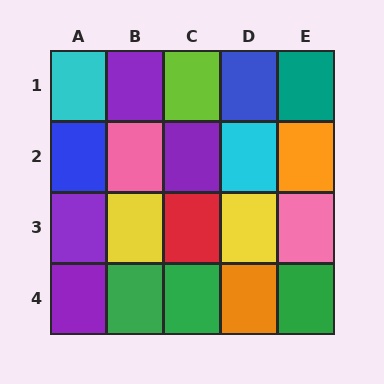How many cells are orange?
2 cells are orange.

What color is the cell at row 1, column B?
Purple.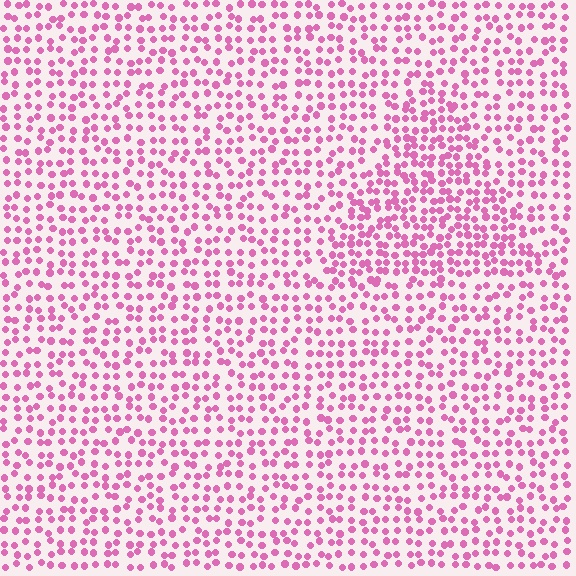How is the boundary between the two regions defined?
The boundary is defined by a change in element density (approximately 1.6x ratio). All elements are the same color, size, and shape.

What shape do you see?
I see a triangle.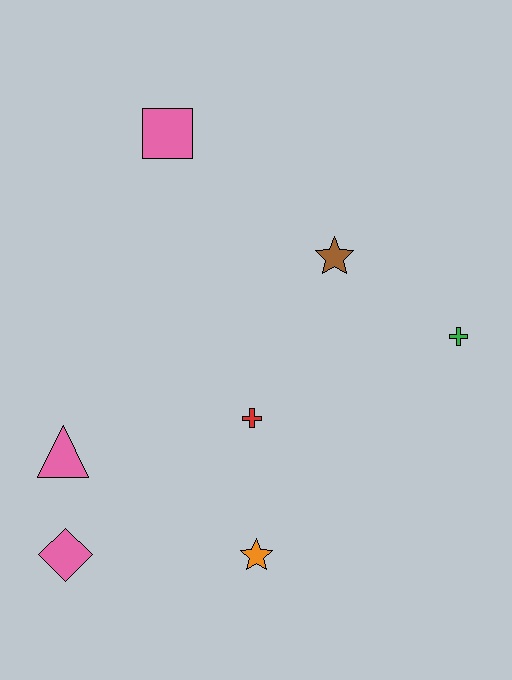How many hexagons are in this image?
There are no hexagons.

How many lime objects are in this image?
There are no lime objects.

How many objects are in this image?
There are 7 objects.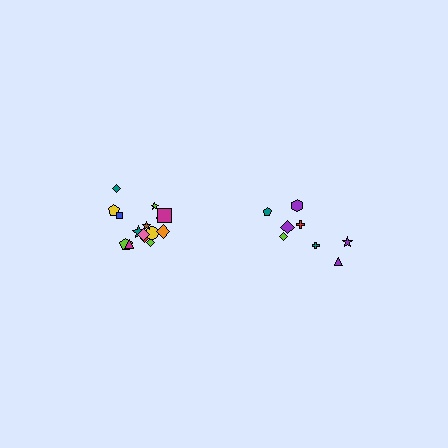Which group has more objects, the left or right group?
The left group.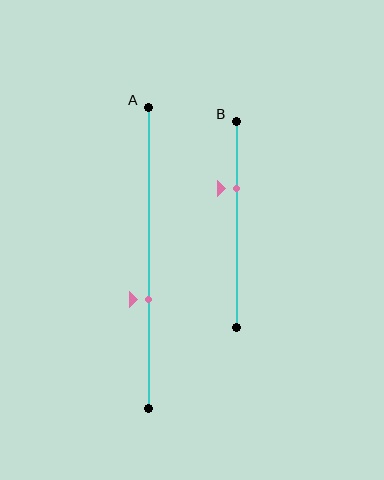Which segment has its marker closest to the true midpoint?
Segment A has its marker closest to the true midpoint.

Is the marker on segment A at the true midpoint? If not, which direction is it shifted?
No, the marker on segment A is shifted downward by about 14% of the segment length.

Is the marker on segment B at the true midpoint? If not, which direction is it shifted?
No, the marker on segment B is shifted upward by about 18% of the segment length.